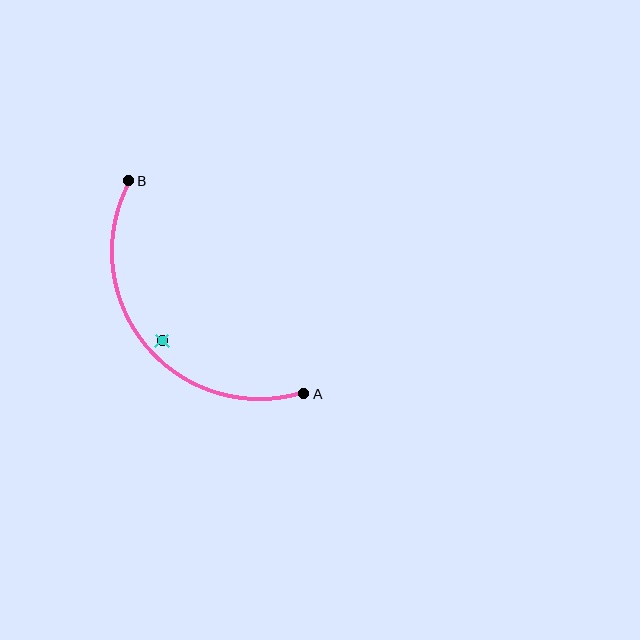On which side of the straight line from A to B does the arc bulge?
The arc bulges below and to the left of the straight line connecting A and B.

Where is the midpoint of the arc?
The arc midpoint is the point on the curve farthest from the straight line joining A and B. It sits below and to the left of that line.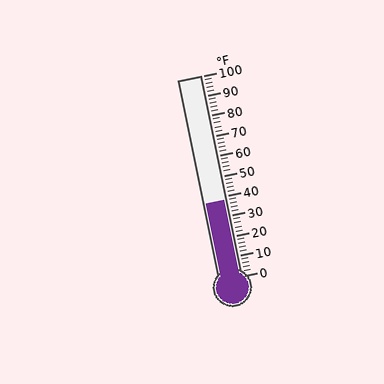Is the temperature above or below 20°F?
The temperature is above 20°F.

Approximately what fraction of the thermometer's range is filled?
The thermometer is filled to approximately 40% of its range.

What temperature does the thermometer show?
The thermometer shows approximately 38°F.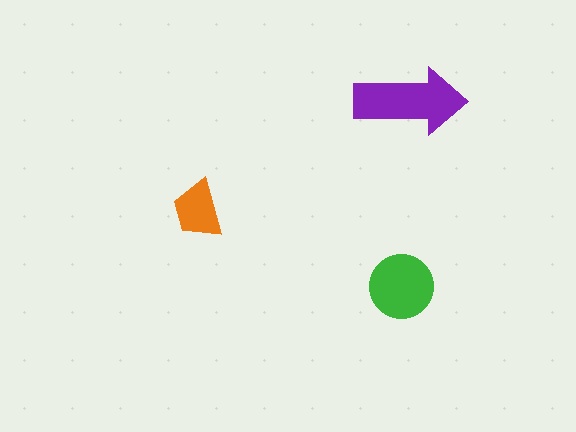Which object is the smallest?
The orange trapezoid.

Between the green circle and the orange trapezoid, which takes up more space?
The green circle.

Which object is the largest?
The purple arrow.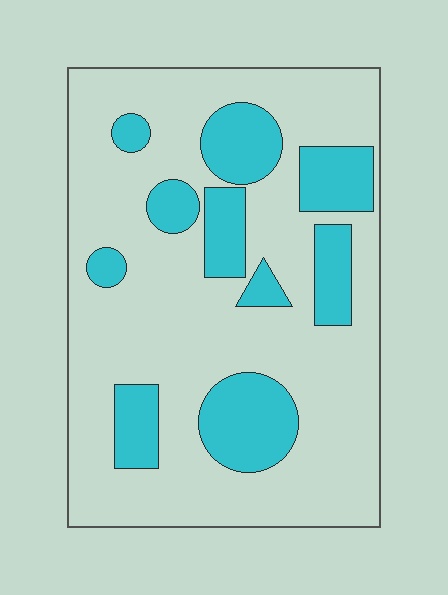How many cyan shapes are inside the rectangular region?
10.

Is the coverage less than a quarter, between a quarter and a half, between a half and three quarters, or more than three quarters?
Between a quarter and a half.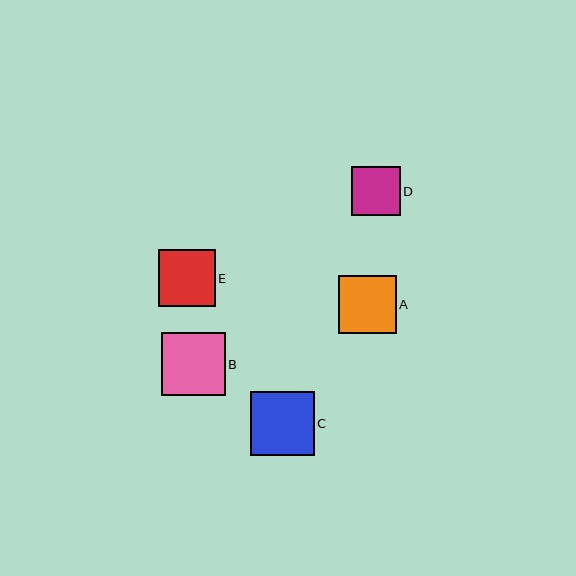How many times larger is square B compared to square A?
Square B is approximately 1.1 times the size of square A.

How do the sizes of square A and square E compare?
Square A and square E are approximately the same size.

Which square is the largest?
Square C is the largest with a size of approximately 63 pixels.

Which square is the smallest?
Square D is the smallest with a size of approximately 49 pixels.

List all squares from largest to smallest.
From largest to smallest: C, B, A, E, D.